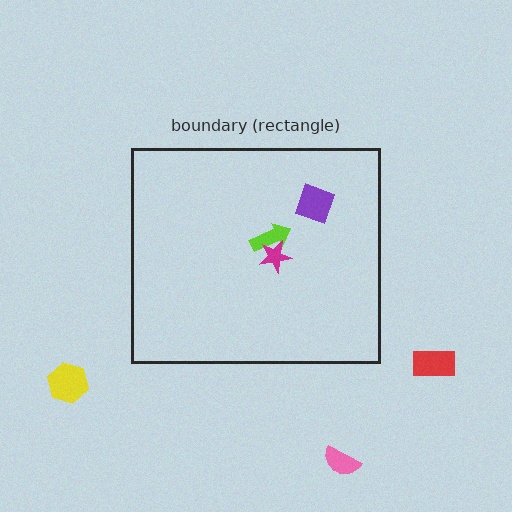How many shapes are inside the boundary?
3 inside, 3 outside.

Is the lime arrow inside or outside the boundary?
Inside.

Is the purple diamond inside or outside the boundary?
Inside.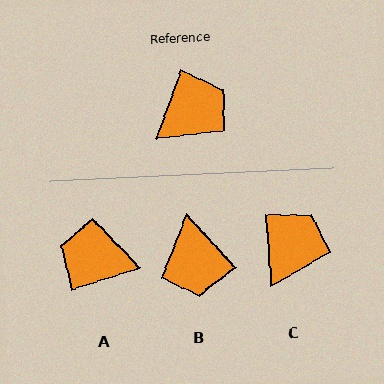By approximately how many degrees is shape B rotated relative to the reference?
Approximately 117 degrees clockwise.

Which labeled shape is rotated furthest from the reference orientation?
A, about 128 degrees away.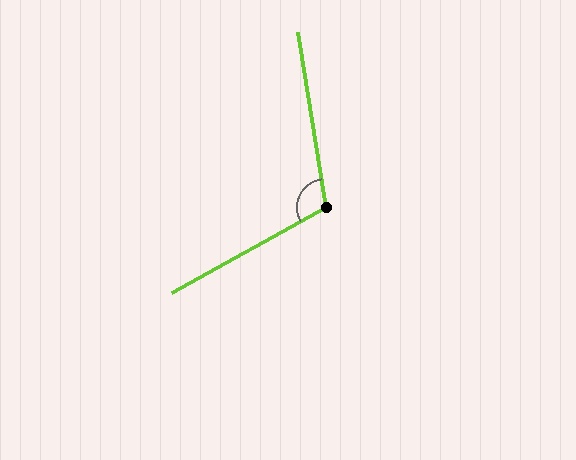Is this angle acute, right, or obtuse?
It is obtuse.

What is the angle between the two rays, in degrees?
Approximately 110 degrees.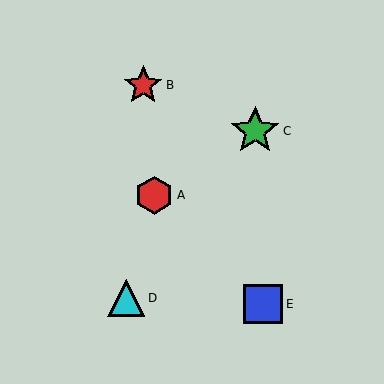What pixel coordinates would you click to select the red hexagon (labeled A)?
Click at (154, 195) to select the red hexagon A.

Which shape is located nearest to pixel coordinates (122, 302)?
The cyan triangle (labeled D) at (126, 298) is nearest to that location.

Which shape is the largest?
The green star (labeled C) is the largest.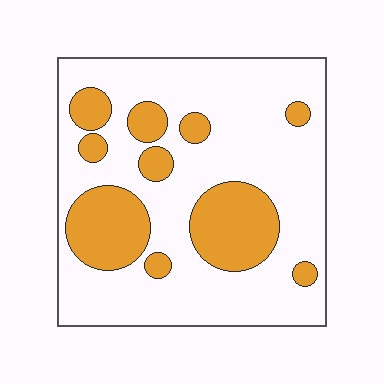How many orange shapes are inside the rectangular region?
10.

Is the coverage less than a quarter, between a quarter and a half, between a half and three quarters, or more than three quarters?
Between a quarter and a half.